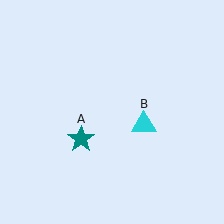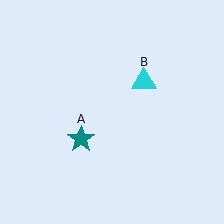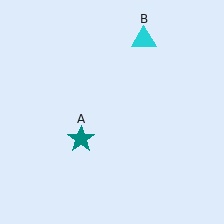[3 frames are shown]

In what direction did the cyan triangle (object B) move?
The cyan triangle (object B) moved up.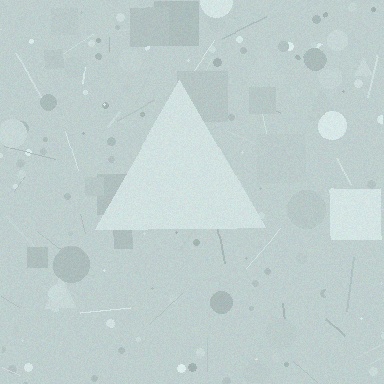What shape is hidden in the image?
A triangle is hidden in the image.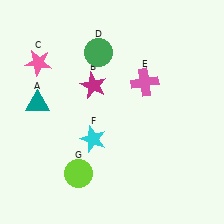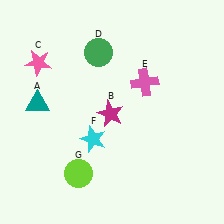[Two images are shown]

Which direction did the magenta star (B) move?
The magenta star (B) moved down.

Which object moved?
The magenta star (B) moved down.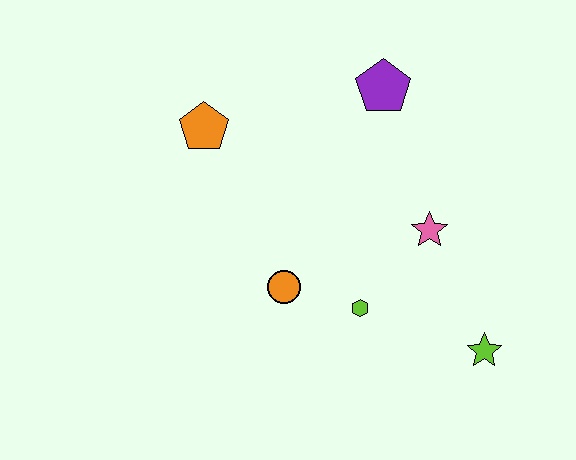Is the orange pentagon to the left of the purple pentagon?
Yes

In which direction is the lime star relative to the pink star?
The lime star is below the pink star.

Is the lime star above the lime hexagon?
No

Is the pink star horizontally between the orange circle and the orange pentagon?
No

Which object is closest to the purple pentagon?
The pink star is closest to the purple pentagon.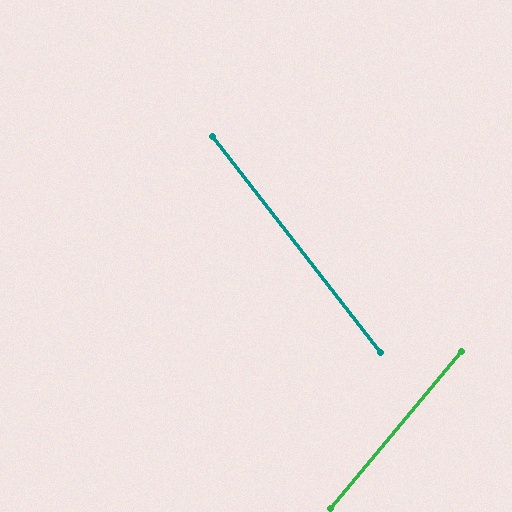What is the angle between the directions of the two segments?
Approximately 78 degrees.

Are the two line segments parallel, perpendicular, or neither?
Neither parallel nor perpendicular — they differ by about 78°.